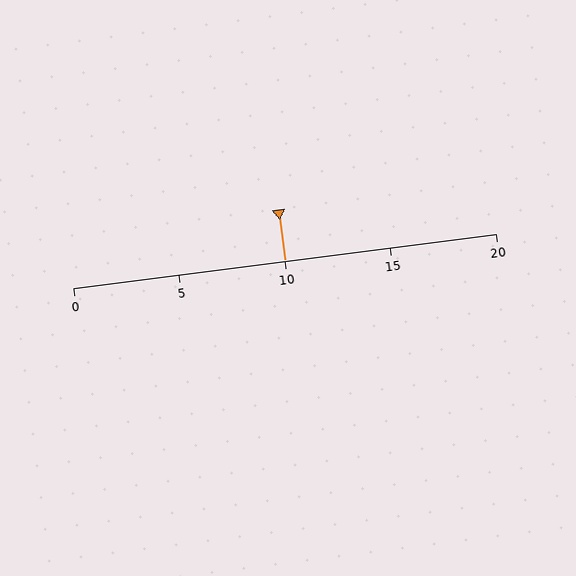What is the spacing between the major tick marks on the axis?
The major ticks are spaced 5 apart.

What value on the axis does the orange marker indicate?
The marker indicates approximately 10.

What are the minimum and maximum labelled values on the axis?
The axis runs from 0 to 20.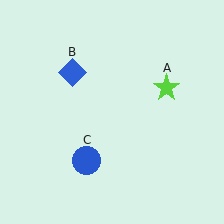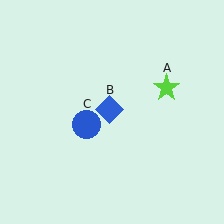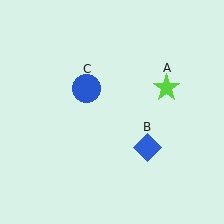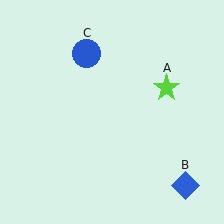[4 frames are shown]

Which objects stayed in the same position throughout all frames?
Lime star (object A) remained stationary.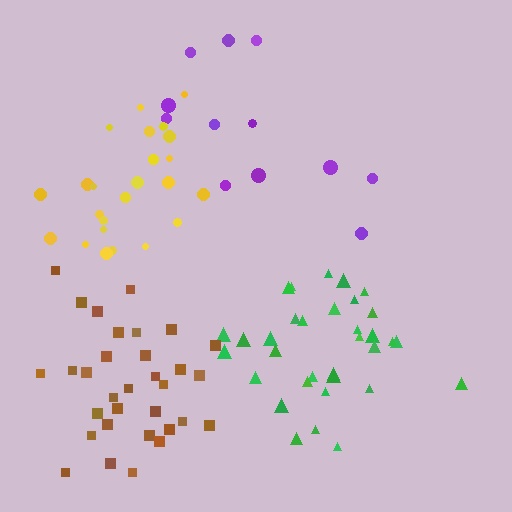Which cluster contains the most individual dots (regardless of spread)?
Green (33).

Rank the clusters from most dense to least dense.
green, yellow, brown, purple.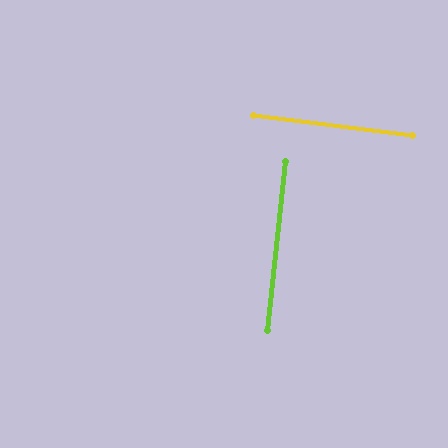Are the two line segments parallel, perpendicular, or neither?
Perpendicular — they meet at approximately 89°.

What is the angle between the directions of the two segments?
Approximately 89 degrees.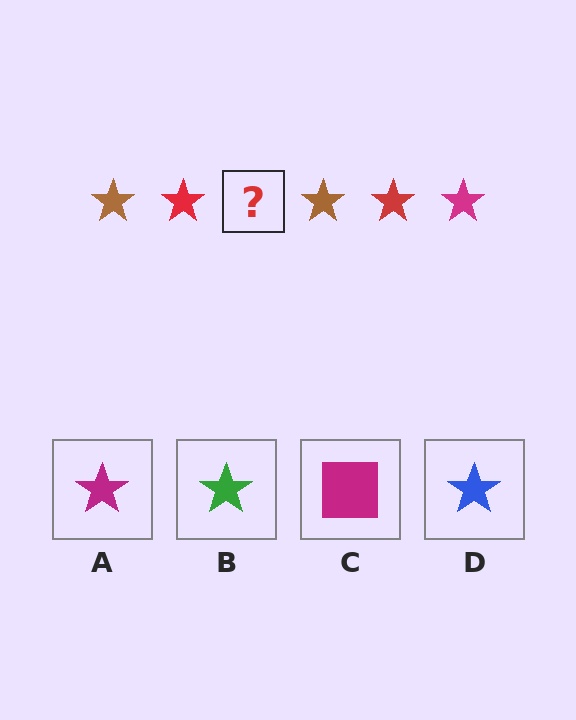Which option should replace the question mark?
Option A.